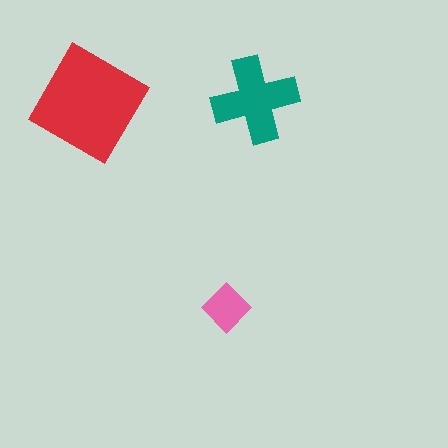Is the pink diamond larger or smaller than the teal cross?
Smaller.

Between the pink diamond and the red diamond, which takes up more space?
The red diamond.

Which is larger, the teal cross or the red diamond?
The red diamond.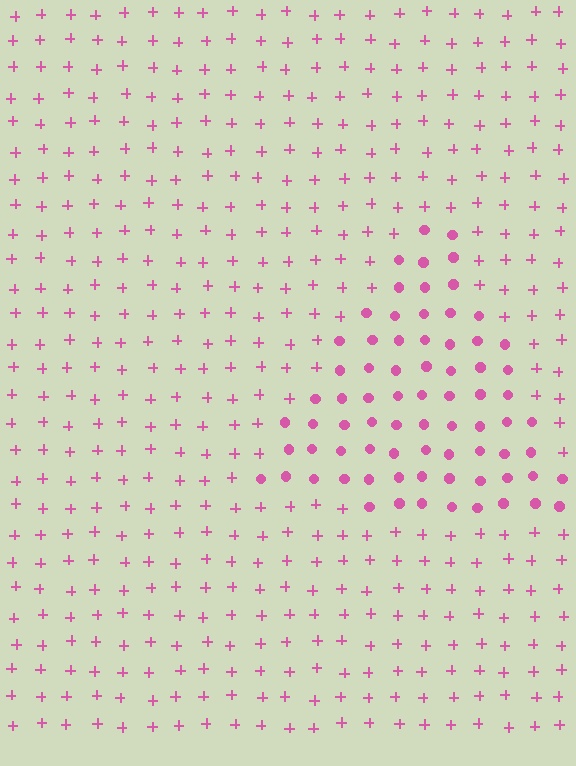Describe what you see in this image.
The image is filled with small pink elements arranged in a uniform grid. A triangle-shaped region contains circles, while the surrounding area contains plus signs. The boundary is defined purely by the change in element shape.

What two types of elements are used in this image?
The image uses circles inside the triangle region and plus signs outside it.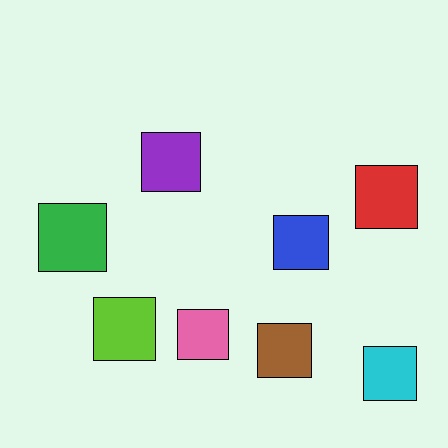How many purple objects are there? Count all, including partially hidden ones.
There is 1 purple object.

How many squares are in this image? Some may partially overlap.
There are 8 squares.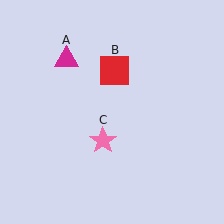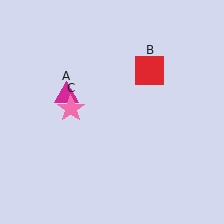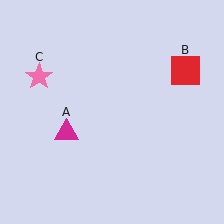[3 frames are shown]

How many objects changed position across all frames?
3 objects changed position: magenta triangle (object A), red square (object B), pink star (object C).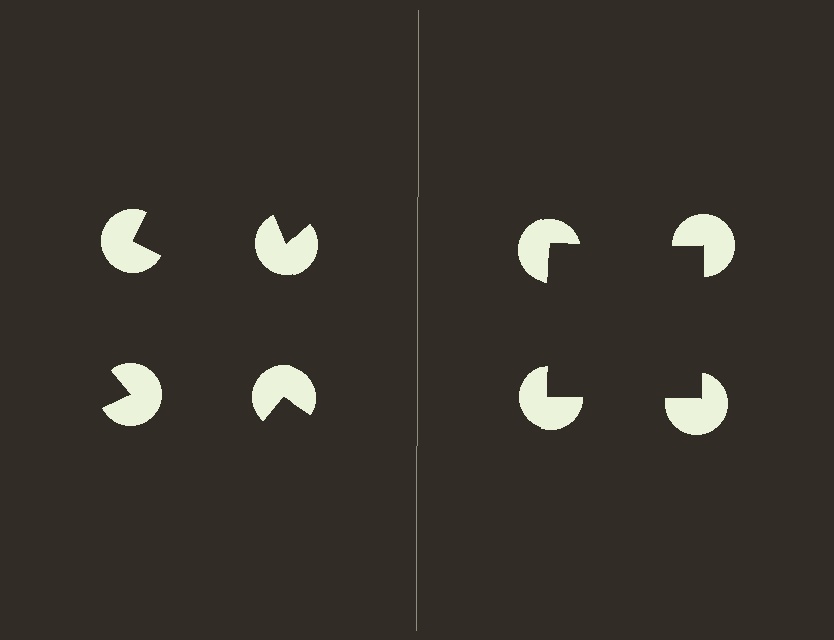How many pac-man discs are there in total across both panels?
8 — 4 on each side.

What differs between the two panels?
The pac-man discs are positioned identically on both sides; only the wedge orientations differ. On the right they align to a square; on the left they are misaligned.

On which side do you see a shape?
An illusory square appears on the right side. On the left side the wedge cuts are rotated, so no coherent shape forms.